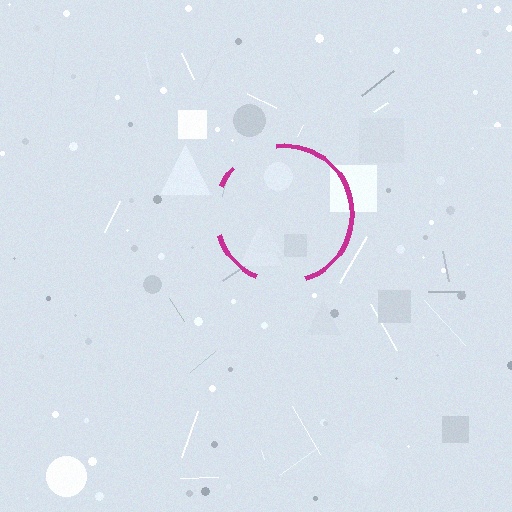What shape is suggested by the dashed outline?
The dashed outline suggests a circle.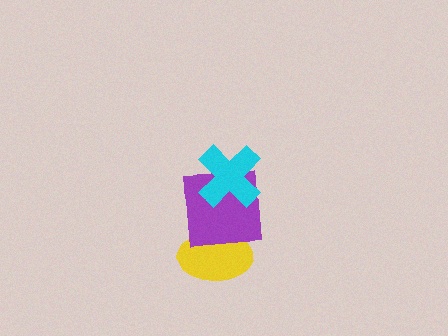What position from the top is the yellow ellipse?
The yellow ellipse is 3rd from the top.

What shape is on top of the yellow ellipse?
The purple square is on top of the yellow ellipse.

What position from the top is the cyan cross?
The cyan cross is 1st from the top.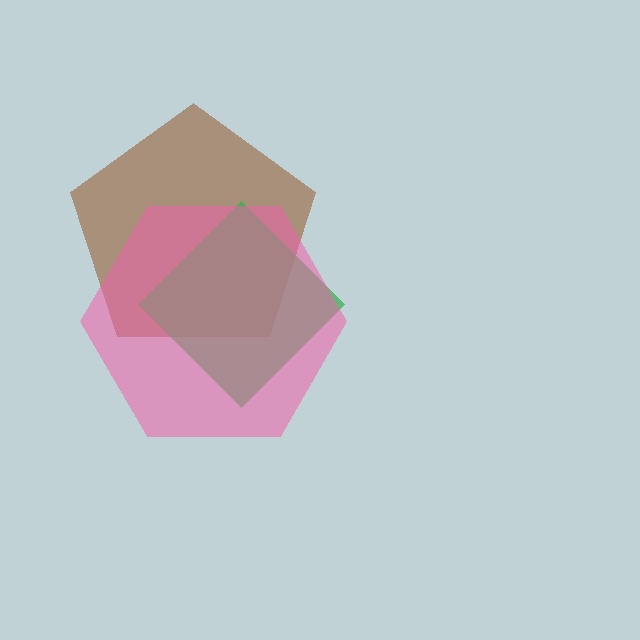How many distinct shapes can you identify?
There are 3 distinct shapes: a brown pentagon, a green diamond, a pink hexagon.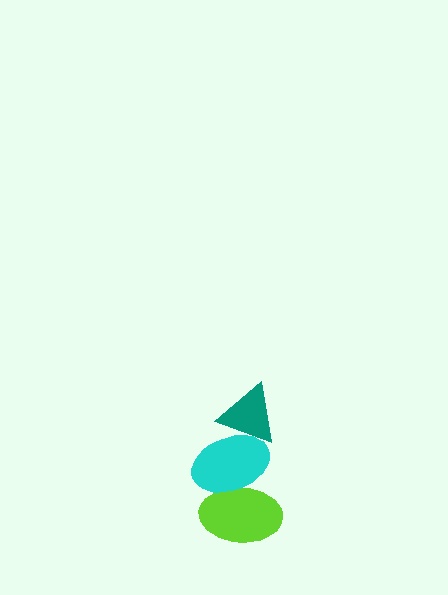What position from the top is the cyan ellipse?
The cyan ellipse is 2nd from the top.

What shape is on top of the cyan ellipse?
The teal triangle is on top of the cyan ellipse.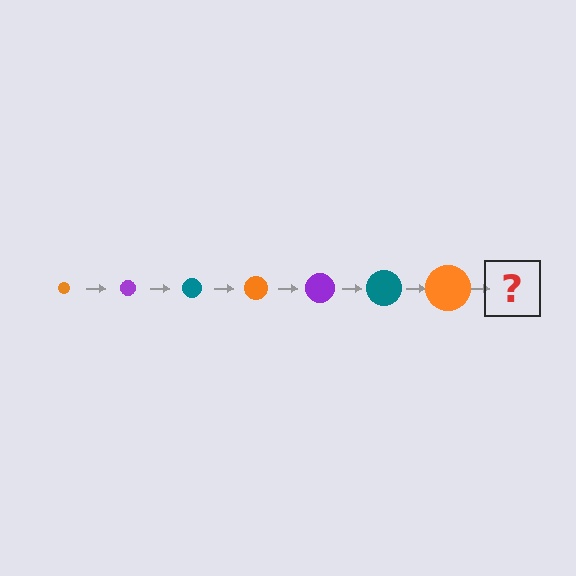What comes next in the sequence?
The next element should be a purple circle, larger than the previous one.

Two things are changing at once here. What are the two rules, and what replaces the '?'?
The two rules are that the circle grows larger each step and the color cycles through orange, purple, and teal. The '?' should be a purple circle, larger than the previous one.